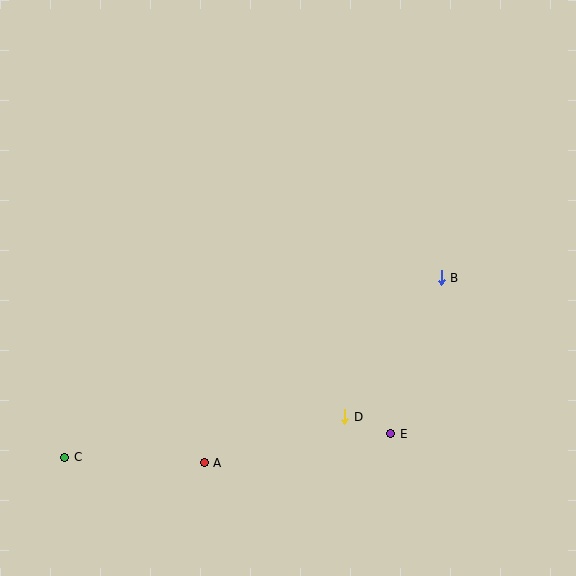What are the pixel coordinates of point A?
Point A is at (204, 463).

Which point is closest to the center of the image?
Point D at (345, 417) is closest to the center.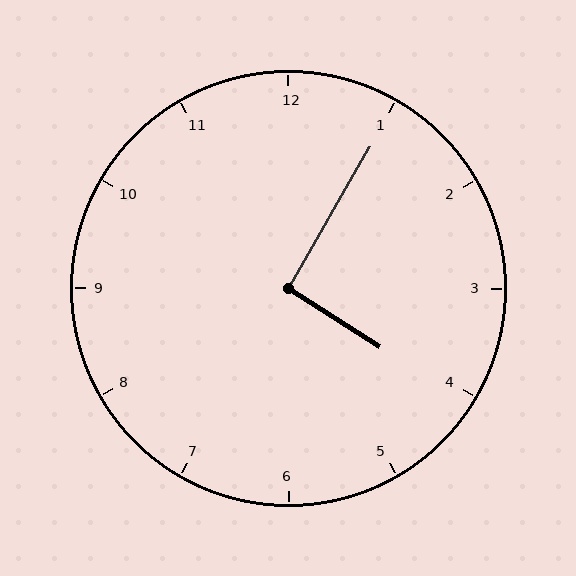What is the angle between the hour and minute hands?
Approximately 92 degrees.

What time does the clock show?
4:05.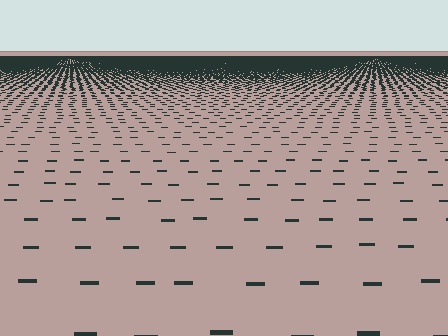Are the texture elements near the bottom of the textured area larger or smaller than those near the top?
Larger. Near the bottom, elements are closer to the viewer and appear at a bigger on-screen size.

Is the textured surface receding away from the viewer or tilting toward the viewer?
The surface is receding away from the viewer. Texture elements get smaller and denser toward the top.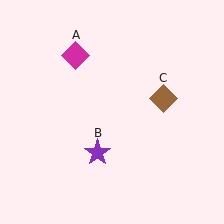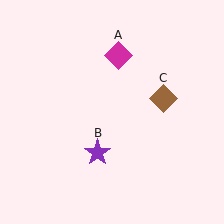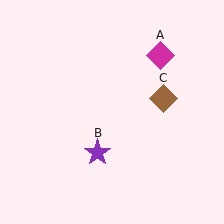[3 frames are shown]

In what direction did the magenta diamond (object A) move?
The magenta diamond (object A) moved right.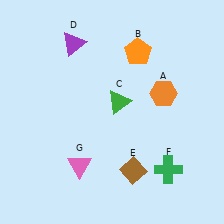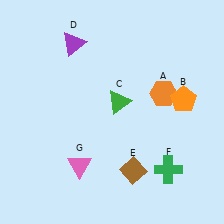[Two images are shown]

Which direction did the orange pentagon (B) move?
The orange pentagon (B) moved down.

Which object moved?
The orange pentagon (B) moved down.